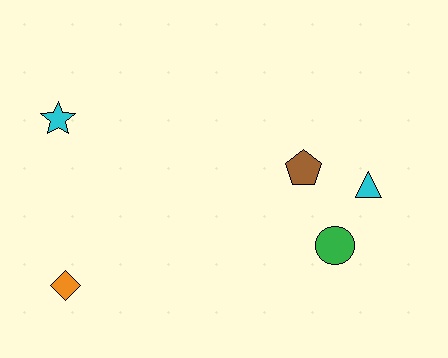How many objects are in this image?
There are 5 objects.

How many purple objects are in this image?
There are no purple objects.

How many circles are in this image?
There is 1 circle.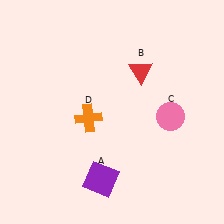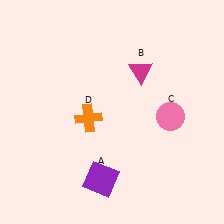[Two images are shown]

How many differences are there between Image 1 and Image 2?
There is 1 difference between the two images.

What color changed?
The triangle (B) changed from red in Image 1 to magenta in Image 2.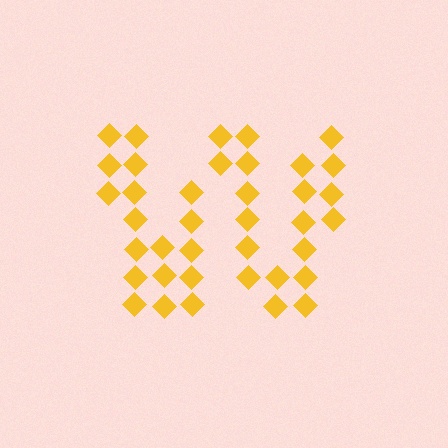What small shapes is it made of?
It is made of small diamonds.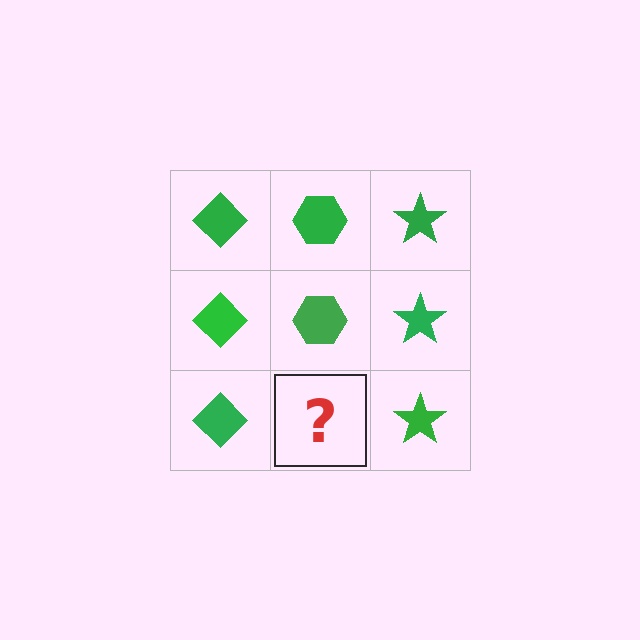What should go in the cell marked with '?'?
The missing cell should contain a green hexagon.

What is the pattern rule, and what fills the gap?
The rule is that each column has a consistent shape. The gap should be filled with a green hexagon.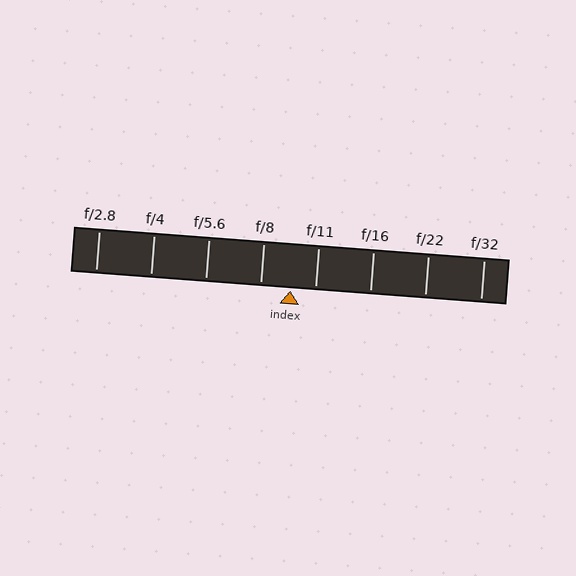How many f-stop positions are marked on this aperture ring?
There are 8 f-stop positions marked.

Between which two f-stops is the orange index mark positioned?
The index mark is between f/8 and f/11.